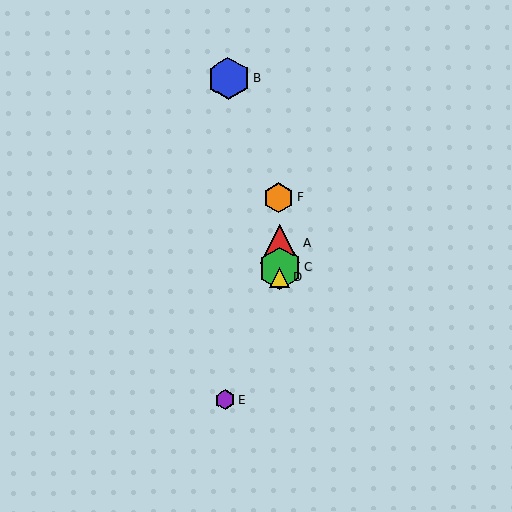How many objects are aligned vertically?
4 objects (A, C, D, F) are aligned vertically.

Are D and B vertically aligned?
No, D is at x≈280 and B is at x≈229.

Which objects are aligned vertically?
Objects A, C, D, F are aligned vertically.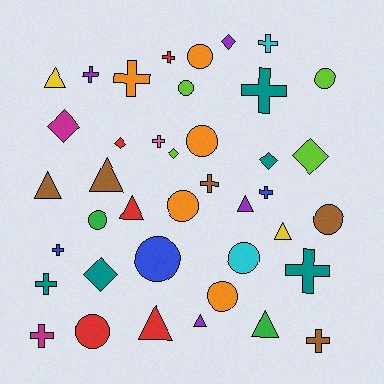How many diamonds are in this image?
There are 7 diamonds.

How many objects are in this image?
There are 40 objects.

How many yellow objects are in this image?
There are 2 yellow objects.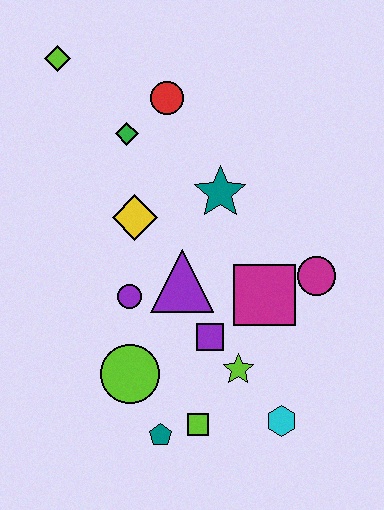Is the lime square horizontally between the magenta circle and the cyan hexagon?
No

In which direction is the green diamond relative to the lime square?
The green diamond is above the lime square.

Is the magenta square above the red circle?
No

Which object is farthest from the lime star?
The lime diamond is farthest from the lime star.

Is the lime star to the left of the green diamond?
No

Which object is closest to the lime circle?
The teal pentagon is closest to the lime circle.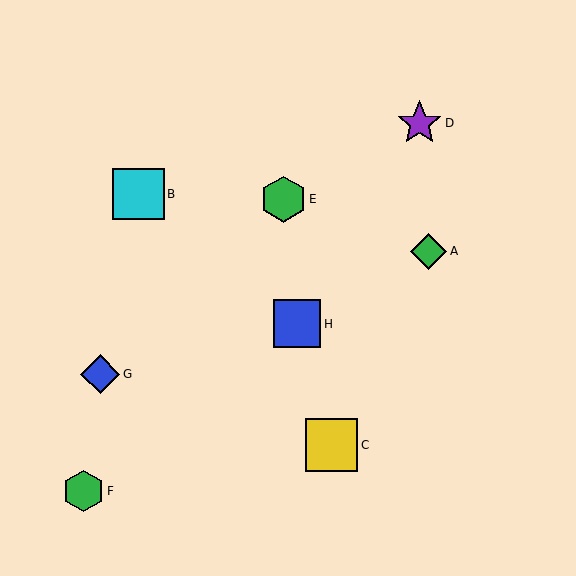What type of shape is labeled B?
Shape B is a cyan square.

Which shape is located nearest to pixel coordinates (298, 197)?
The green hexagon (labeled E) at (283, 199) is nearest to that location.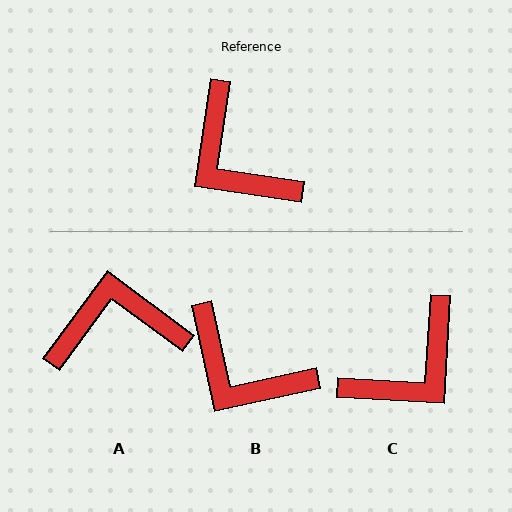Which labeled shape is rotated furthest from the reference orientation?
A, about 118 degrees away.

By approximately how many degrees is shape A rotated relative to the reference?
Approximately 118 degrees clockwise.